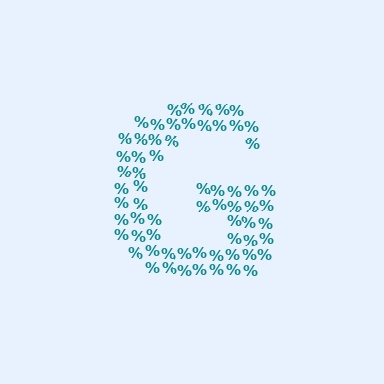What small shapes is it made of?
It is made of small percent signs.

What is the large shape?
The large shape is the letter G.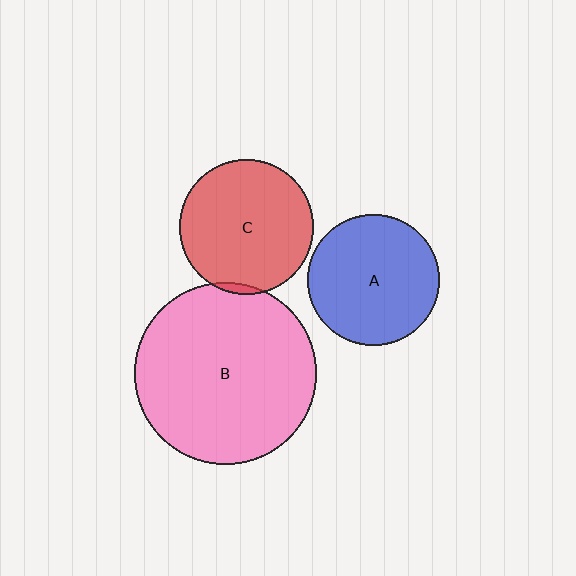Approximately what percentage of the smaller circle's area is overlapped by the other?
Approximately 5%.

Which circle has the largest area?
Circle B (pink).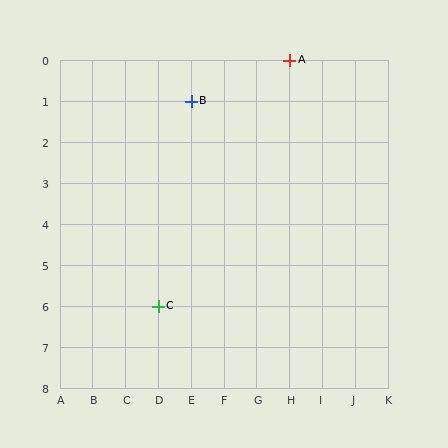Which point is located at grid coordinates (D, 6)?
Point C is at (D, 6).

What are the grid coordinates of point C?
Point C is at grid coordinates (D, 6).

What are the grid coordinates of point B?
Point B is at grid coordinates (E, 1).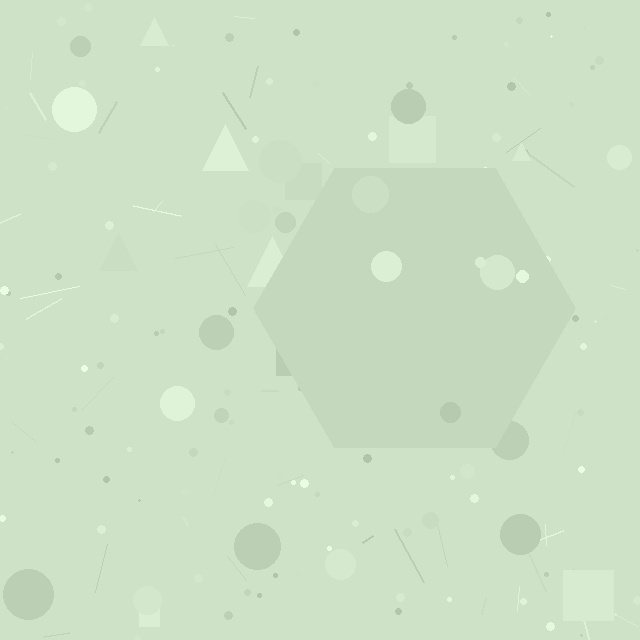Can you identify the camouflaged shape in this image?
The camouflaged shape is a hexagon.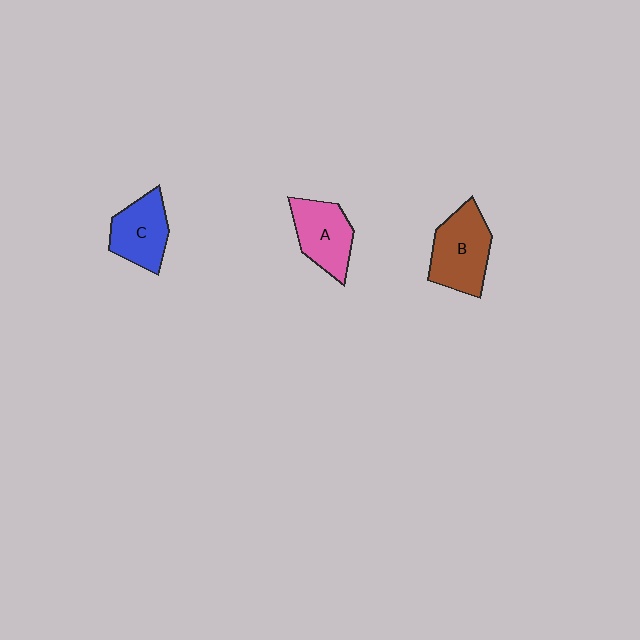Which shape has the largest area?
Shape B (brown).